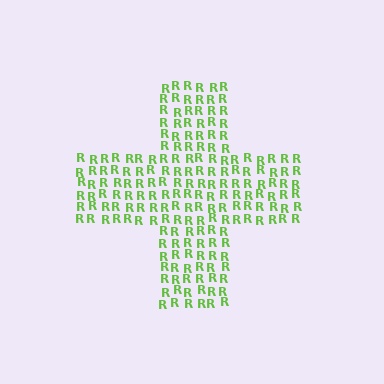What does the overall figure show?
The overall figure shows a cross.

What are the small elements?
The small elements are letter R's.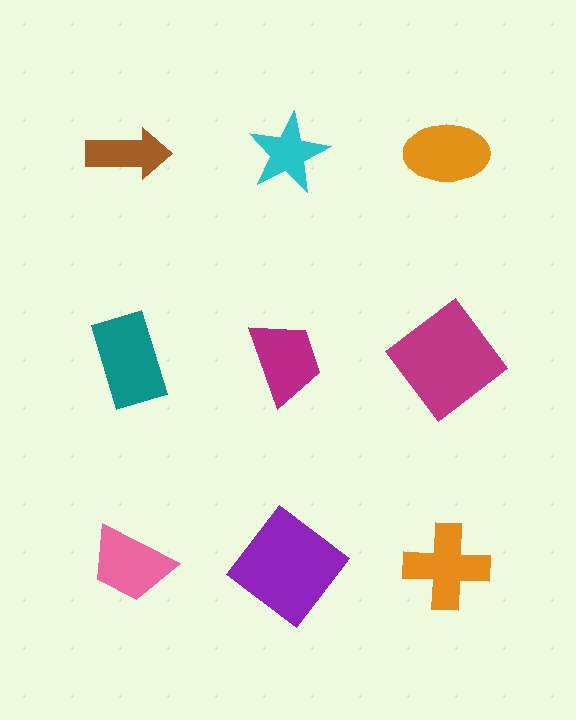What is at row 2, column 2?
A magenta trapezoid.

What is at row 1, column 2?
A cyan star.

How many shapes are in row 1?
3 shapes.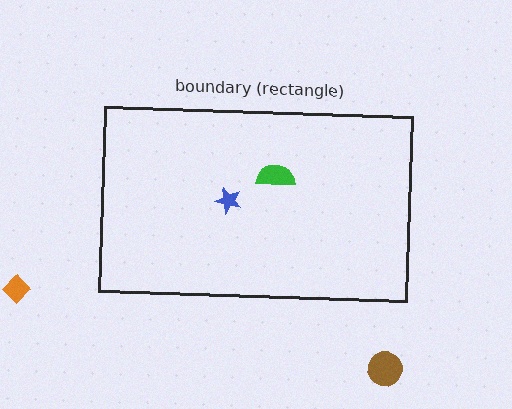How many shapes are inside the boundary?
2 inside, 2 outside.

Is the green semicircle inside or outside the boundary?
Inside.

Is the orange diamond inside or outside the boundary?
Outside.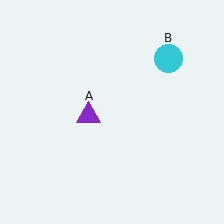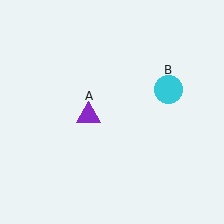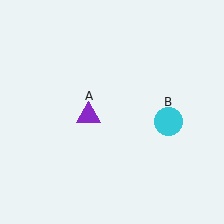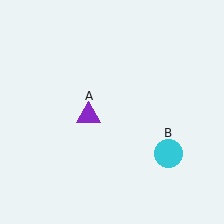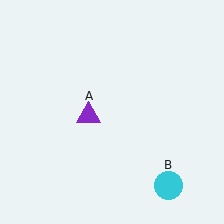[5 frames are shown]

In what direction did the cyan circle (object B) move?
The cyan circle (object B) moved down.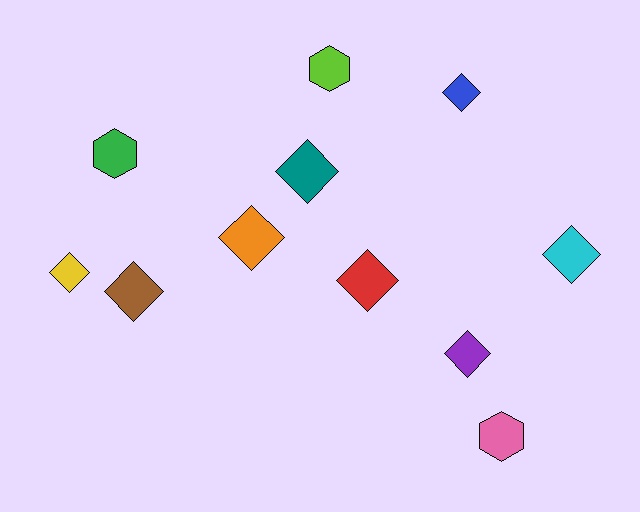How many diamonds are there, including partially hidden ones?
There are 8 diamonds.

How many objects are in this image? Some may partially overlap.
There are 11 objects.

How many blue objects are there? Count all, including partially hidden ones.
There is 1 blue object.